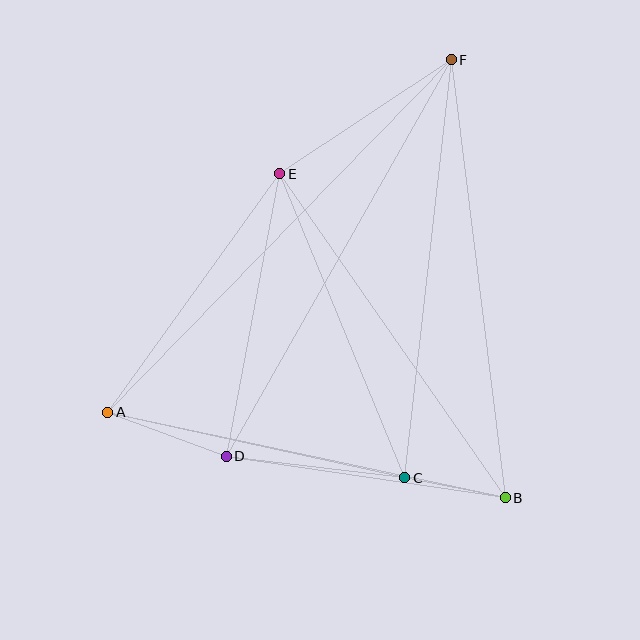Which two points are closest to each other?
Points B and C are closest to each other.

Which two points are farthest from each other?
Points A and F are farthest from each other.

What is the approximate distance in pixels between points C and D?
The distance between C and D is approximately 179 pixels.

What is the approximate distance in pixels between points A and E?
The distance between A and E is approximately 294 pixels.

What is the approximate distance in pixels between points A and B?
The distance between A and B is approximately 406 pixels.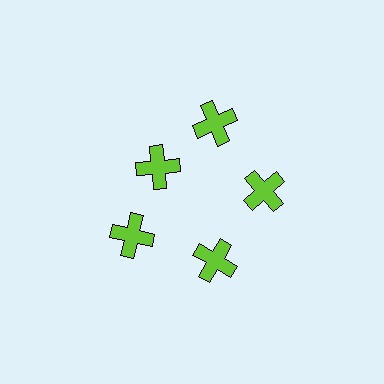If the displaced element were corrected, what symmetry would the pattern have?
It would have 5-fold rotational symmetry — the pattern would map onto itself every 72 degrees.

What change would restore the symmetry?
The symmetry would be restored by moving it outward, back onto the ring so that all 5 crosses sit at equal angles and equal distance from the center.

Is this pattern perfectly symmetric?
No. The 5 lime crosses are arranged in a ring, but one element near the 10 o'clock position is pulled inward toward the center, breaking the 5-fold rotational symmetry.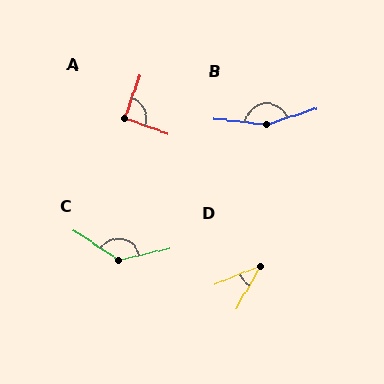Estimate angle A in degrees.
Approximately 90 degrees.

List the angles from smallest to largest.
D (37°), A (90°), C (133°), B (156°).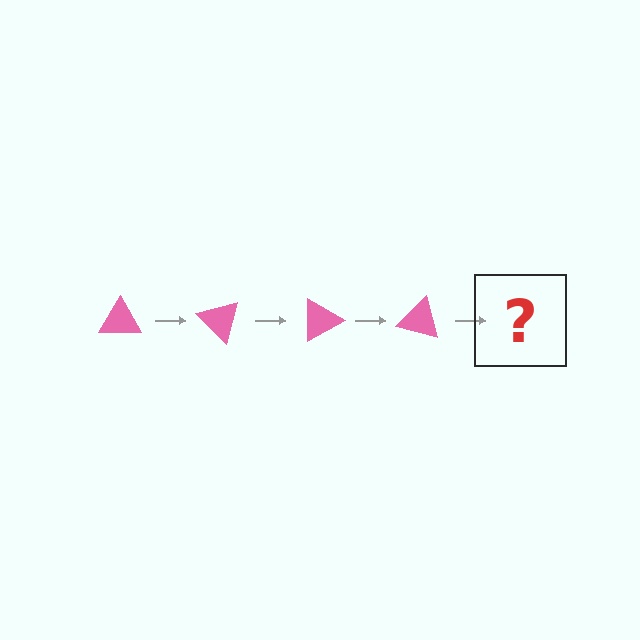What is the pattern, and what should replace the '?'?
The pattern is that the triangle rotates 45 degrees each step. The '?' should be a pink triangle rotated 180 degrees.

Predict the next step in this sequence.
The next step is a pink triangle rotated 180 degrees.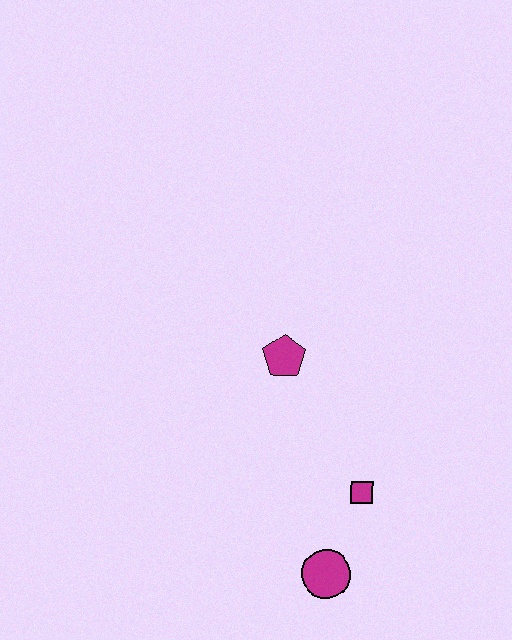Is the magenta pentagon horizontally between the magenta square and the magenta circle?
No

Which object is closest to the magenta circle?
The magenta square is closest to the magenta circle.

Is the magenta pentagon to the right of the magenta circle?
No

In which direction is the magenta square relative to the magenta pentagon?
The magenta square is below the magenta pentagon.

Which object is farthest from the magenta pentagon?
The magenta circle is farthest from the magenta pentagon.